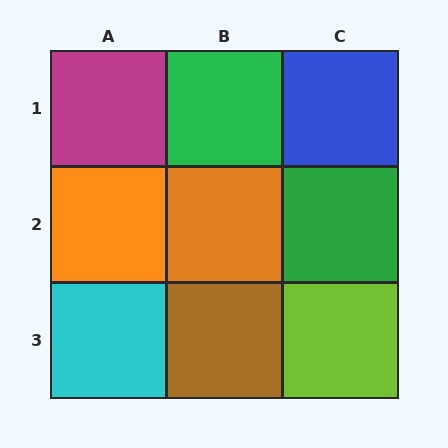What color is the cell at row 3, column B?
Brown.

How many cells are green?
2 cells are green.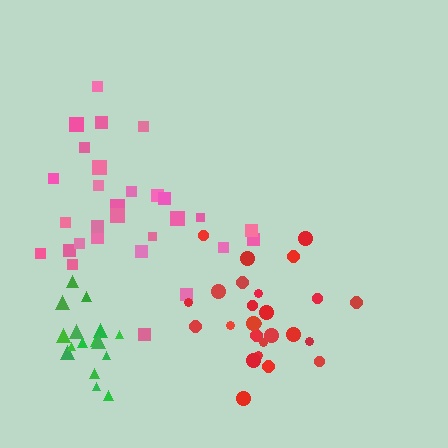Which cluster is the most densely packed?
Green.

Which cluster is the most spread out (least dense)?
Pink.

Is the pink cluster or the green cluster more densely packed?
Green.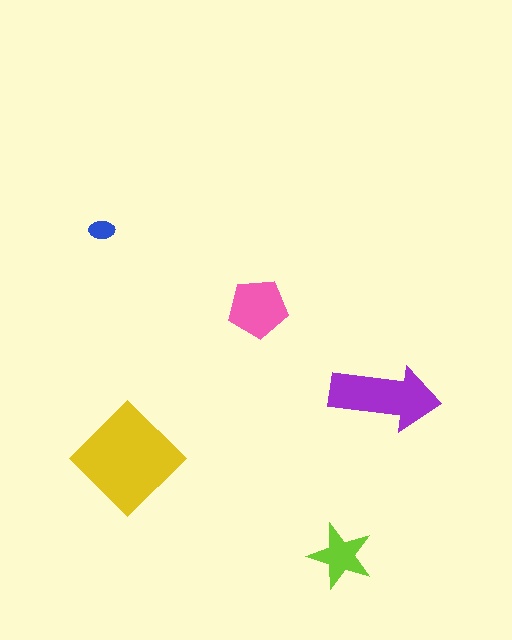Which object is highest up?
The blue ellipse is topmost.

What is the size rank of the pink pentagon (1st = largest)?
3rd.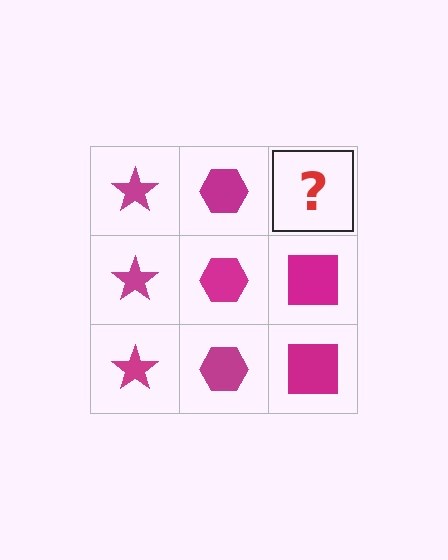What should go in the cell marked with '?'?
The missing cell should contain a magenta square.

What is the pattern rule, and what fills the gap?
The rule is that each column has a consistent shape. The gap should be filled with a magenta square.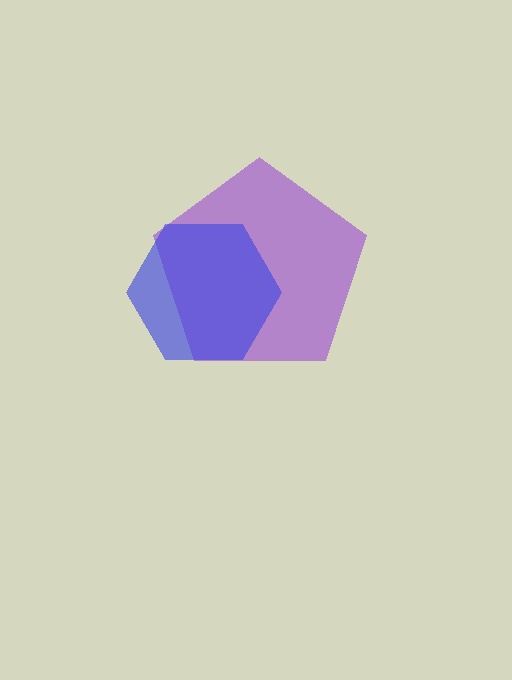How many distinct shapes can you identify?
There are 2 distinct shapes: a purple pentagon, a blue hexagon.